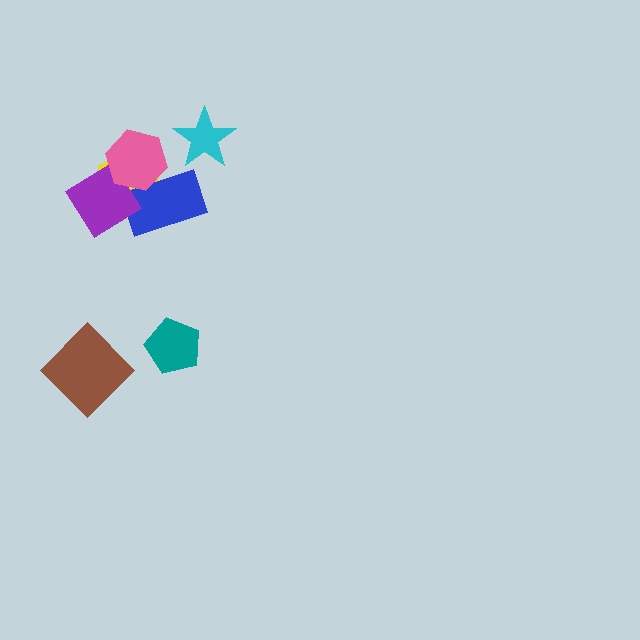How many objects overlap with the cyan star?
0 objects overlap with the cyan star.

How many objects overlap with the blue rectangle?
3 objects overlap with the blue rectangle.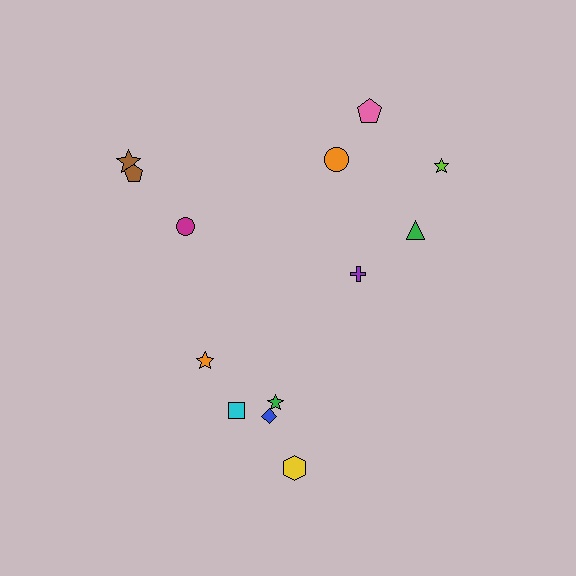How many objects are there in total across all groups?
There are 13 objects.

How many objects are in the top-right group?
There are 5 objects.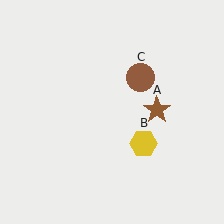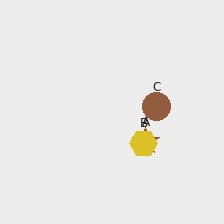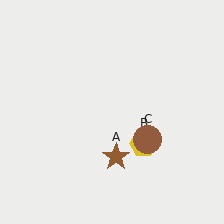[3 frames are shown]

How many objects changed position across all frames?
2 objects changed position: brown star (object A), brown circle (object C).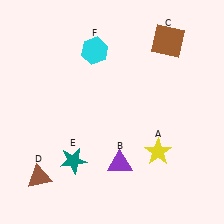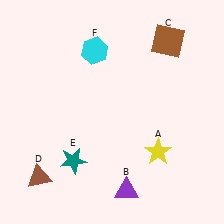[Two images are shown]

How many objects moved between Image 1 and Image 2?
1 object moved between the two images.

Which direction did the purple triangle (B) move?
The purple triangle (B) moved down.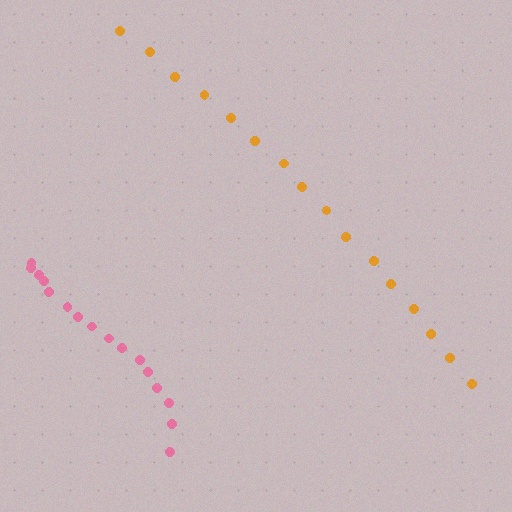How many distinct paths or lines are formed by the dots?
There are 2 distinct paths.